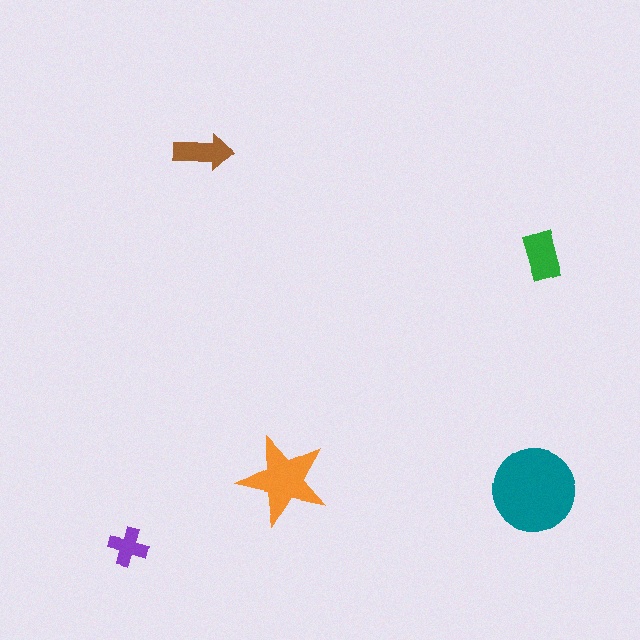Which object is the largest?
The teal circle.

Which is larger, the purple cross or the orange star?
The orange star.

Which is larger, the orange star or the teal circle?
The teal circle.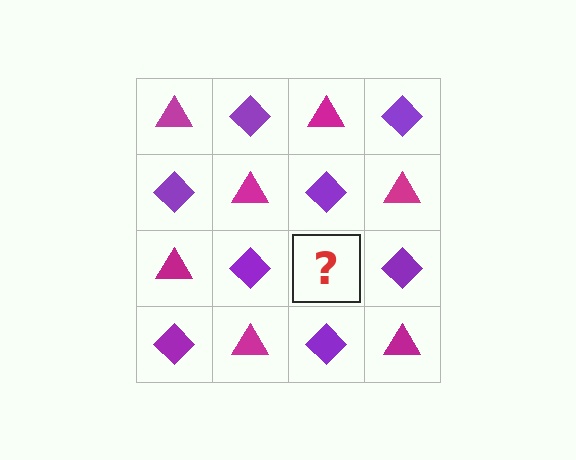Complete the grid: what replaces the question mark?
The question mark should be replaced with a magenta triangle.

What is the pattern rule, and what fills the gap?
The rule is that it alternates magenta triangle and purple diamond in a checkerboard pattern. The gap should be filled with a magenta triangle.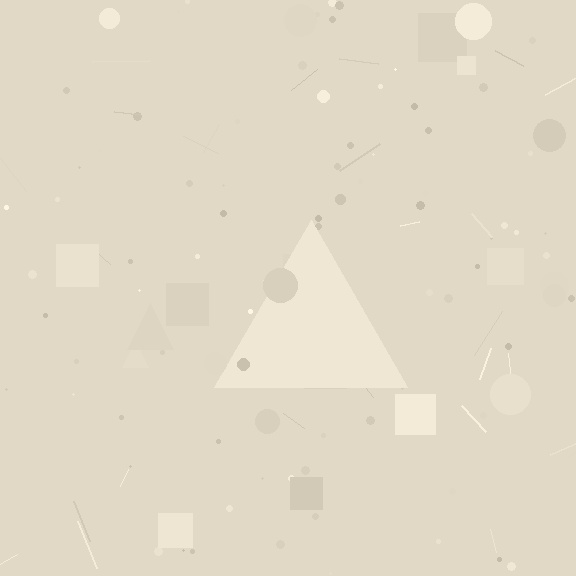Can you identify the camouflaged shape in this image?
The camouflaged shape is a triangle.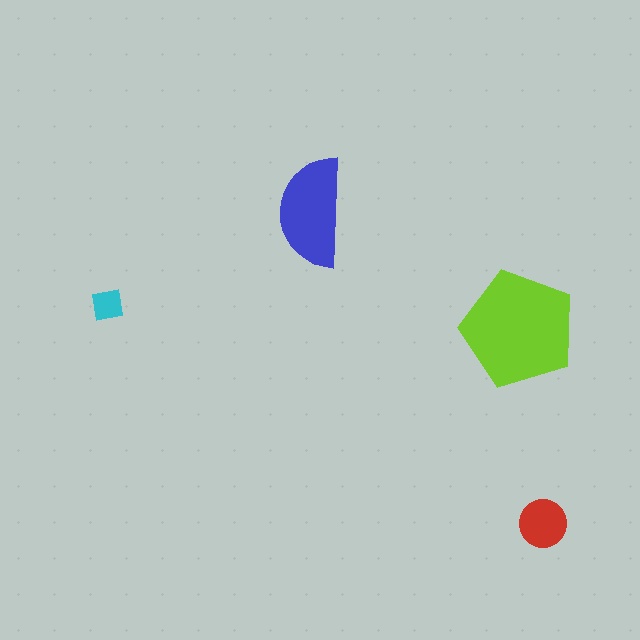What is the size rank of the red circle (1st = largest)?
3rd.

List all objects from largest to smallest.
The lime pentagon, the blue semicircle, the red circle, the cyan square.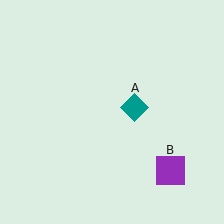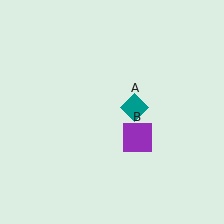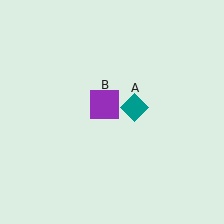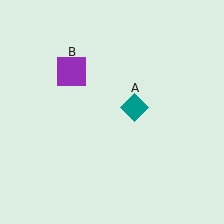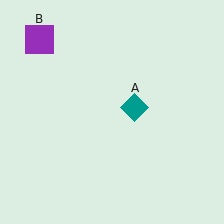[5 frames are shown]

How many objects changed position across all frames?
1 object changed position: purple square (object B).